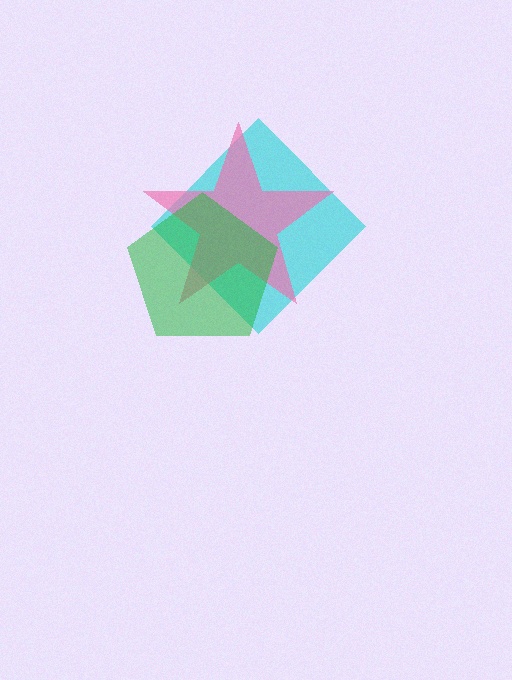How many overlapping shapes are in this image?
There are 3 overlapping shapes in the image.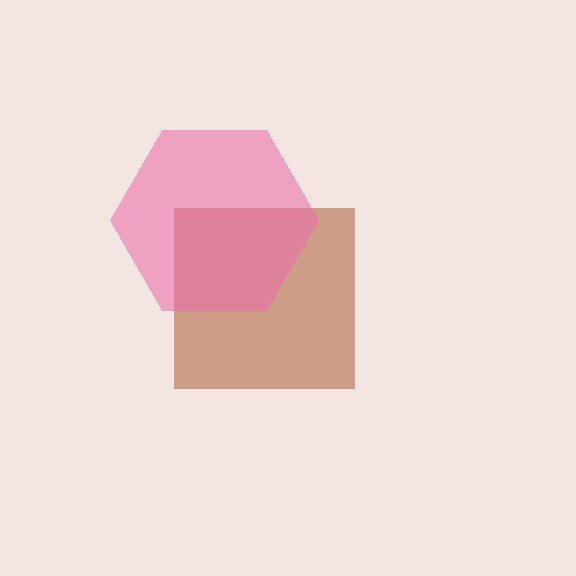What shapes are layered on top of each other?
The layered shapes are: a brown square, a pink hexagon.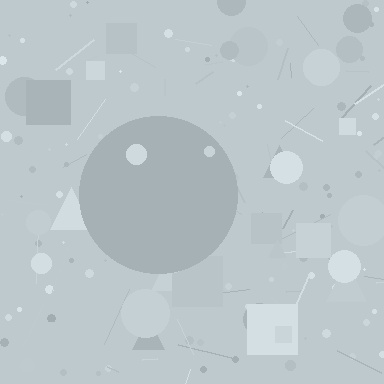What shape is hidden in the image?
A circle is hidden in the image.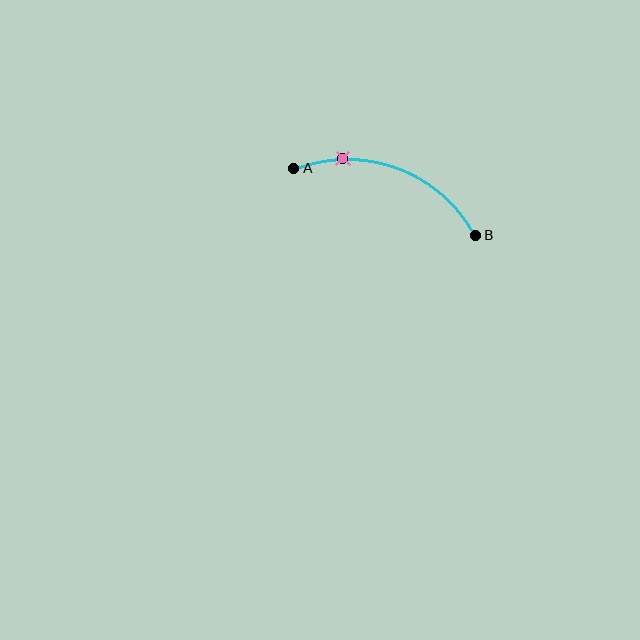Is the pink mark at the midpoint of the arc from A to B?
No. The pink mark lies on the arc but is closer to endpoint A. The arc midpoint would be at the point on the curve equidistant along the arc from both A and B.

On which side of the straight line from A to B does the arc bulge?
The arc bulges above the straight line connecting A and B.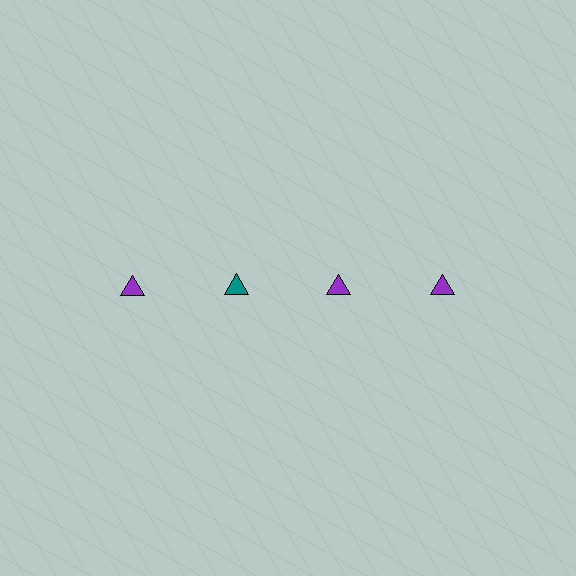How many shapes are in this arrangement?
There are 4 shapes arranged in a grid pattern.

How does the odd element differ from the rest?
It has a different color: teal instead of purple.